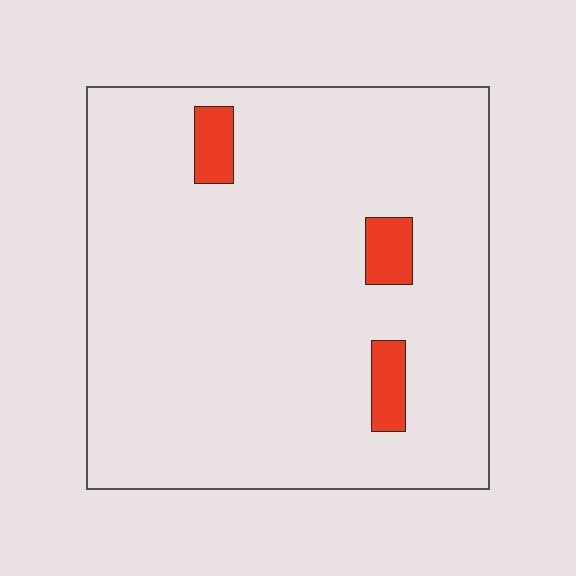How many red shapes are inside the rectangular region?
3.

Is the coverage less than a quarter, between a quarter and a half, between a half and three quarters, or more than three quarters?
Less than a quarter.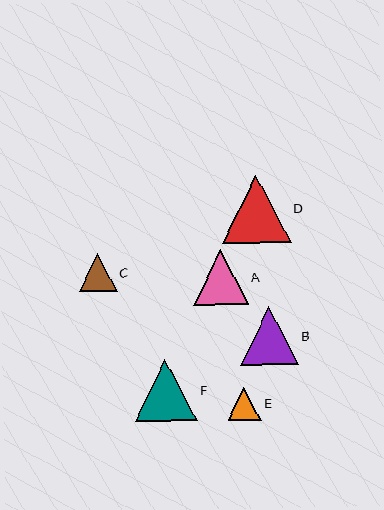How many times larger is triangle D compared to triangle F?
Triangle D is approximately 1.1 times the size of triangle F.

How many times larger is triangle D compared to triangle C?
Triangle D is approximately 1.8 times the size of triangle C.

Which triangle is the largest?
Triangle D is the largest with a size of approximately 69 pixels.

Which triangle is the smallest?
Triangle E is the smallest with a size of approximately 33 pixels.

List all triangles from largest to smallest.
From largest to smallest: D, F, B, A, C, E.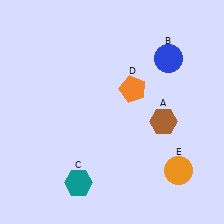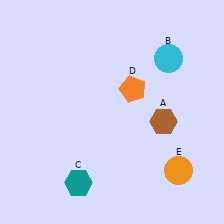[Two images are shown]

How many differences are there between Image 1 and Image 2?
There is 1 difference between the two images.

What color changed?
The circle (B) changed from blue in Image 1 to cyan in Image 2.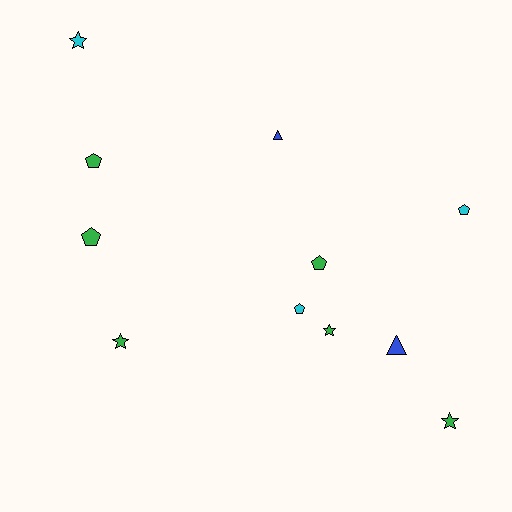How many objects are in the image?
There are 11 objects.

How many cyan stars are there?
There is 1 cyan star.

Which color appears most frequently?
Green, with 6 objects.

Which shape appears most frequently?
Pentagon, with 5 objects.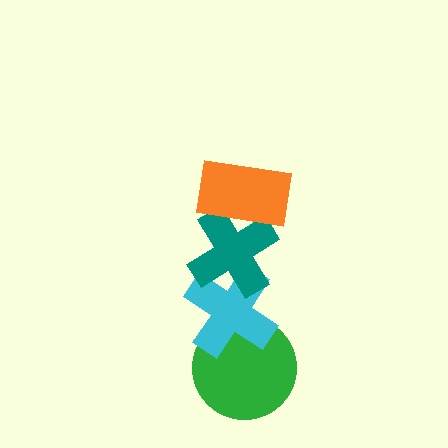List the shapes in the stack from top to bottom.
From top to bottom: the orange rectangle, the teal cross, the cyan cross, the green circle.